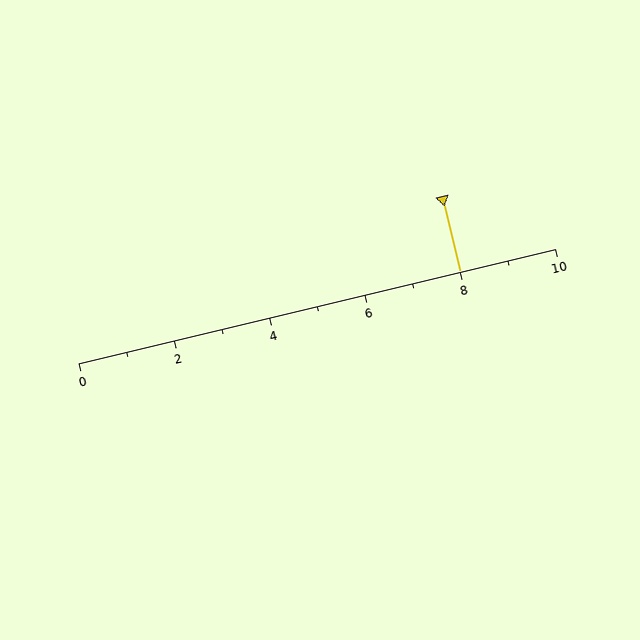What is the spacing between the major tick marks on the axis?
The major ticks are spaced 2 apart.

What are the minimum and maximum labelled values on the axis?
The axis runs from 0 to 10.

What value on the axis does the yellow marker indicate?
The marker indicates approximately 8.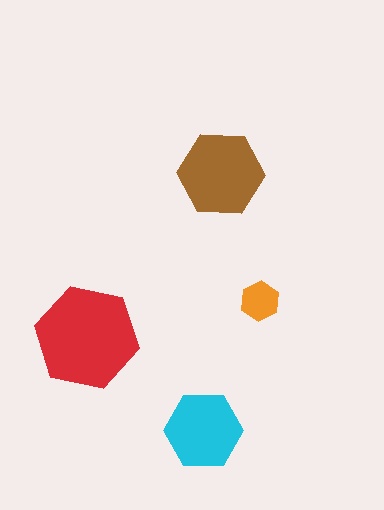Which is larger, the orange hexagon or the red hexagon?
The red one.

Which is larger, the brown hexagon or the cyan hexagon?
The brown one.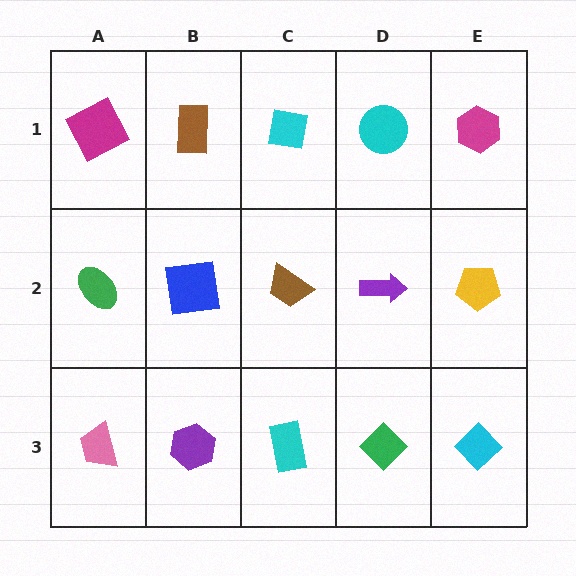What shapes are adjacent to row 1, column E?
A yellow pentagon (row 2, column E), a cyan circle (row 1, column D).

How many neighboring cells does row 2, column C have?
4.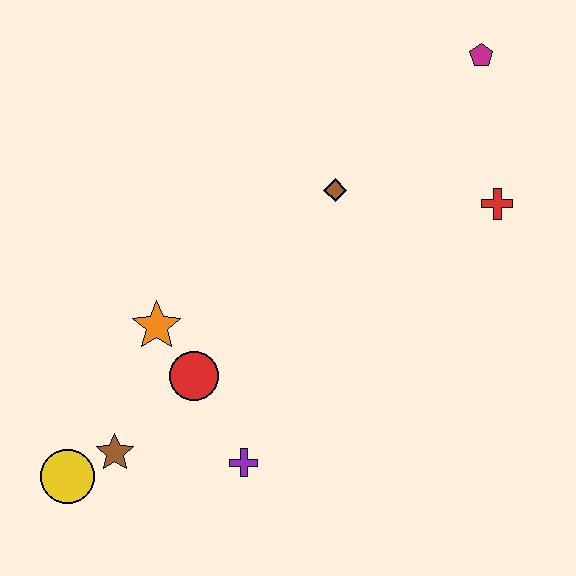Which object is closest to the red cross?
The magenta pentagon is closest to the red cross.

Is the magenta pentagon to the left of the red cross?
Yes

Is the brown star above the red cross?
No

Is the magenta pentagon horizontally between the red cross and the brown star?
Yes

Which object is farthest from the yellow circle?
The magenta pentagon is farthest from the yellow circle.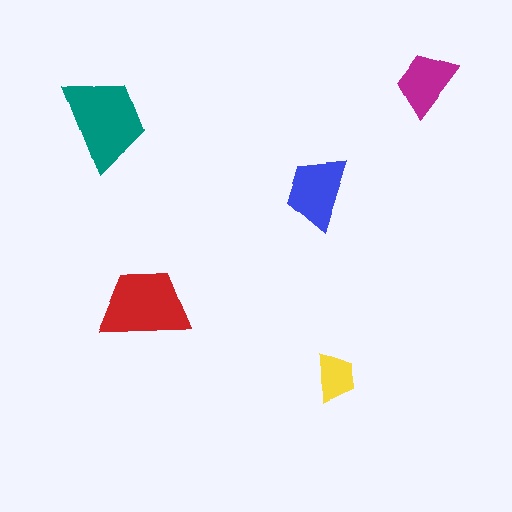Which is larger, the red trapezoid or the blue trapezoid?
The red one.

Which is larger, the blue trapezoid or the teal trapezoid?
The teal one.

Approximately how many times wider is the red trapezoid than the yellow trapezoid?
About 2 times wider.